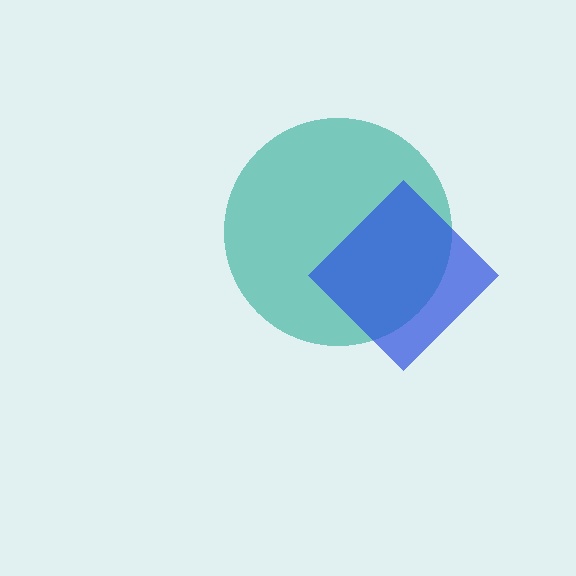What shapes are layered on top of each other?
The layered shapes are: a teal circle, a blue diamond.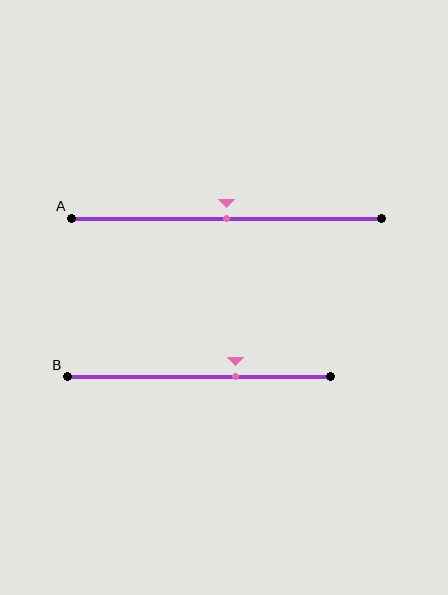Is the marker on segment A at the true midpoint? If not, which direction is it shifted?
Yes, the marker on segment A is at the true midpoint.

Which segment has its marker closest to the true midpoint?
Segment A has its marker closest to the true midpoint.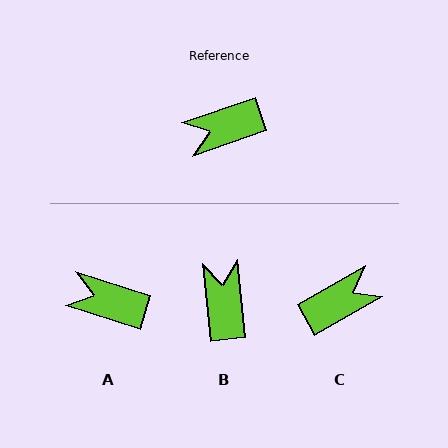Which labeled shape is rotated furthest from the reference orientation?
C, about 169 degrees away.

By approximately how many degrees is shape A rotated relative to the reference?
Approximately 37 degrees clockwise.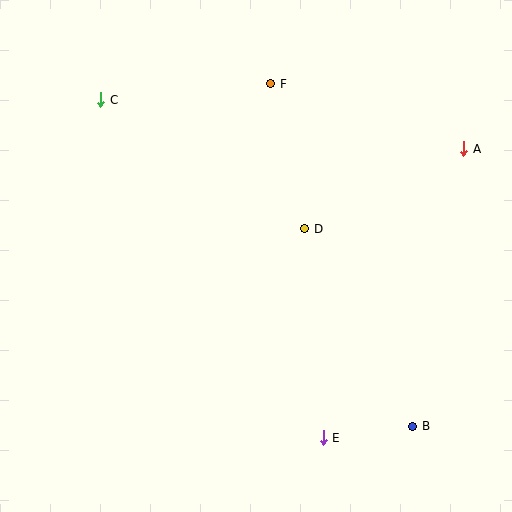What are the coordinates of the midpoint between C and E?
The midpoint between C and E is at (212, 269).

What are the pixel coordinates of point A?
Point A is at (464, 149).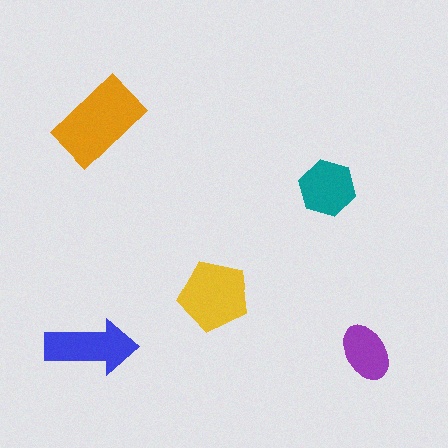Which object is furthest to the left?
The blue arrow is leftmost.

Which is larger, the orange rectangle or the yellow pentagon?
The orange rectangle.